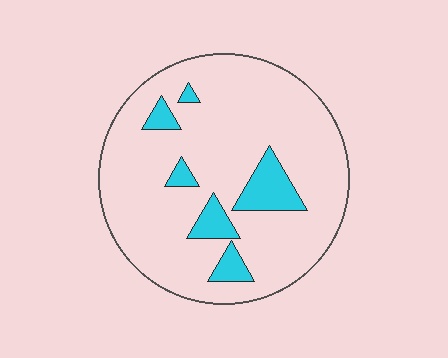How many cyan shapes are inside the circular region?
6.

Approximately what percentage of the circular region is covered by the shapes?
Approximately 15%.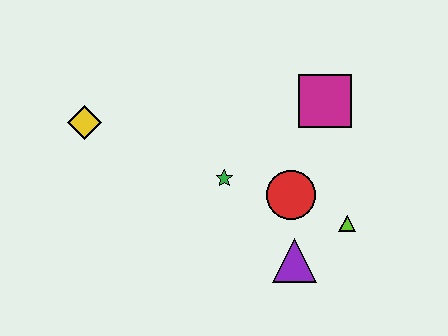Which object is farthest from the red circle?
The yellow diamond is farthest from the red circle.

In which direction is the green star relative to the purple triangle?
The green star is above the purple triangle.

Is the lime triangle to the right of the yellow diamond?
Yes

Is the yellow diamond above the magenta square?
No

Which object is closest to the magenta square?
The red circle is closest to the magenta square.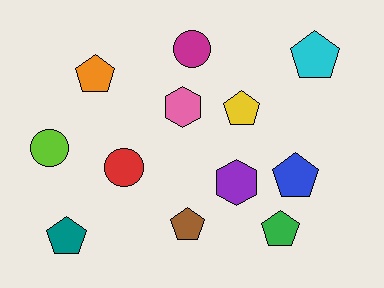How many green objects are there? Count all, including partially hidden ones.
There is 1 green object.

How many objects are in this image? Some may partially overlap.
There are 12 objects.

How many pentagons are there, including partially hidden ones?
There are 7 pentagons.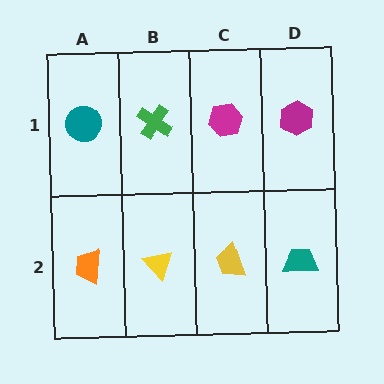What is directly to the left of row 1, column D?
A magenta hexagon.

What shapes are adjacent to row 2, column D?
A magenta hexagon (row 1, column D), a yellow trapezoid (row 2, column C).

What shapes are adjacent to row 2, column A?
A teal circle (row 1, column A), a yellow triangle (row 2, column B).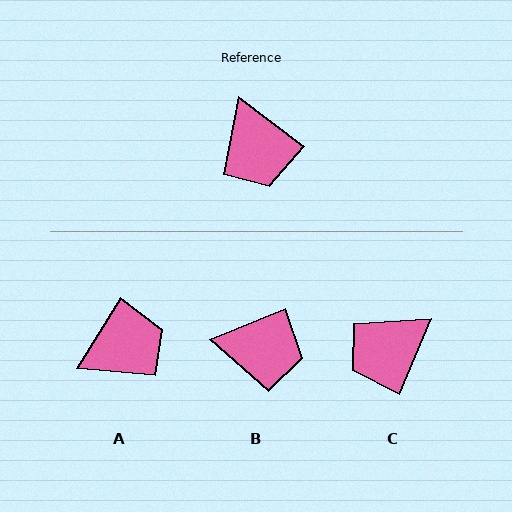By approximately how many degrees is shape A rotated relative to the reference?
Approximately 95 degrees counter-clockwise.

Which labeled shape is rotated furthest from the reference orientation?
A, about 95 degrees away.